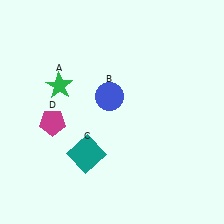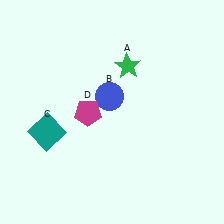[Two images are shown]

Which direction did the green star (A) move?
The green star (A) moved right.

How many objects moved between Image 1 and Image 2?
3 objects moved between the two images.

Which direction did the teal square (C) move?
The teal square (C) moved left.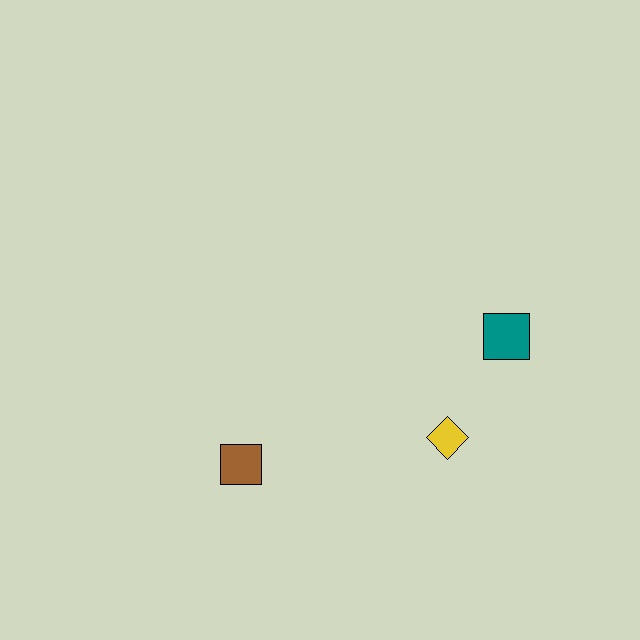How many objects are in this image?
There are 3 objects.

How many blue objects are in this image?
There are no blue objects.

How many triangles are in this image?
There are no triangles.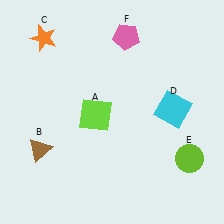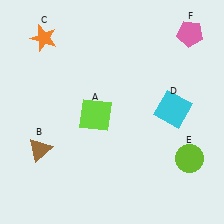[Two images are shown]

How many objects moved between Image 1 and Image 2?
1 object moved between the two images.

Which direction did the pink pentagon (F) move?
The pink pentagon (F) moved right.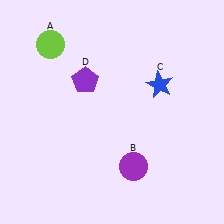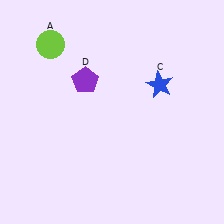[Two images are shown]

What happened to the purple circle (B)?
The purple circle (B) was removed in Image 2. It was in the bottom-right area of Image 1.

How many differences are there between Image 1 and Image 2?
There is 1 difference between the two images.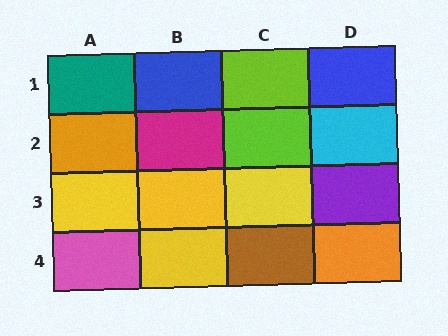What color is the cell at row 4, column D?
Orange.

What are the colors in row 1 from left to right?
Teal, blue, lime, blue.